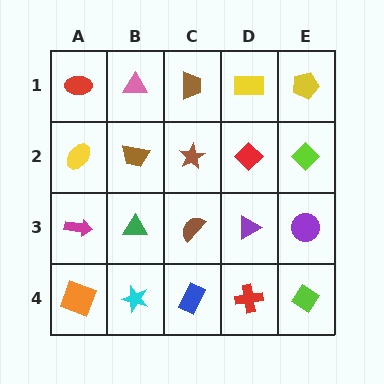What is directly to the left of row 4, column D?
A blue rectangle.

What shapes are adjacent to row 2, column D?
A yellow rectangle (row 1, column D), a purple triangle (row 3, column D), a brown star (row 2, column C), a lime diamond (row 2, column E).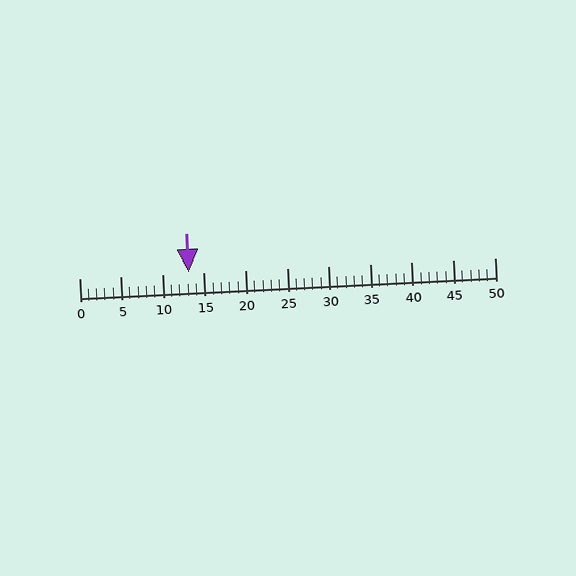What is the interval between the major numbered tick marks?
The major tick marks are spaced 5 units apart.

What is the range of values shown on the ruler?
The ruler shows values from 0 to 50.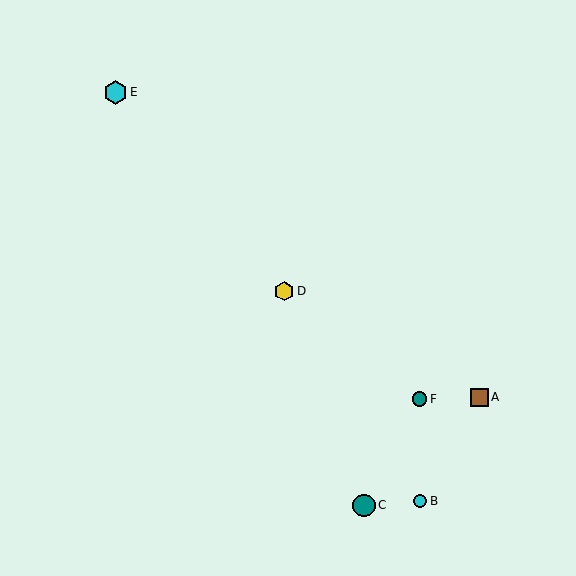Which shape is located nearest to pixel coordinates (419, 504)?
The cyan circle (labeled B) at (420, 501) is nearest to that location.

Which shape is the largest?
The cyan hexagon (labeled E) is the largest.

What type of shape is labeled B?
Shape B is a cyan circle.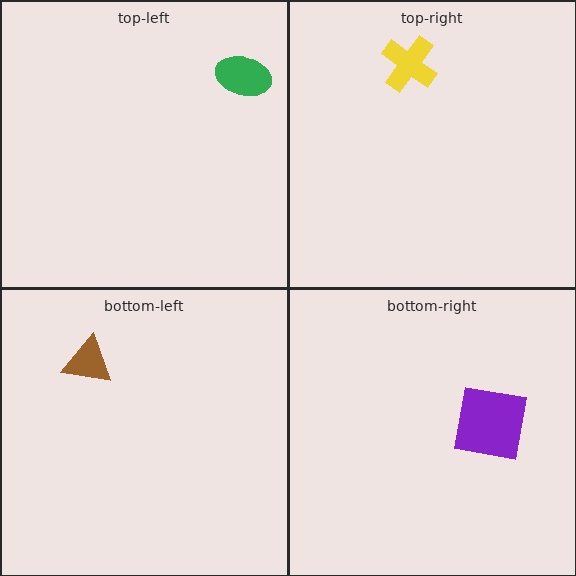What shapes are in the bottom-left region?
The brown triangle.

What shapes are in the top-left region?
The green ellipse.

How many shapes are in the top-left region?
1.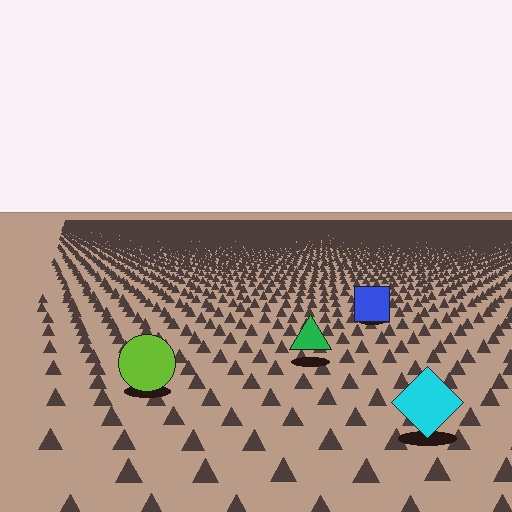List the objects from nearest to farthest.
From nearest to farthest: the cyan diamond, the lime circle, the green triangle, the blue square.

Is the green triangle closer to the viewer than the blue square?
Yes. The green triangle is closer — you can tell from the texture gradient: the ground texture is coarser near it.